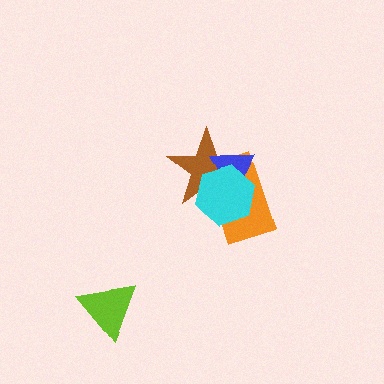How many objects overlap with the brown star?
3 objects overlap with the brown star.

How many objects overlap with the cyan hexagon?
3 objects overlap with the cyan hexagon.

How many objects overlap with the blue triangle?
3 objects overlap with the blue triangle.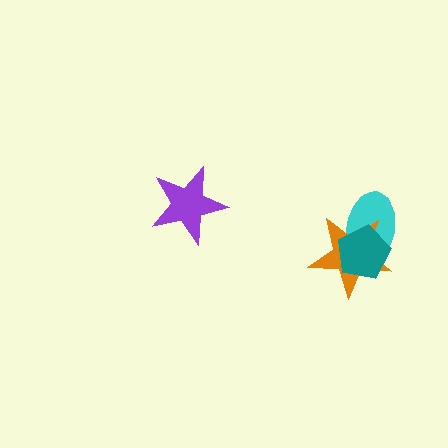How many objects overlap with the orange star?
2 objects overlap with the orange star.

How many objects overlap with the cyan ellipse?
2 objects overlap with the cyan ellipse.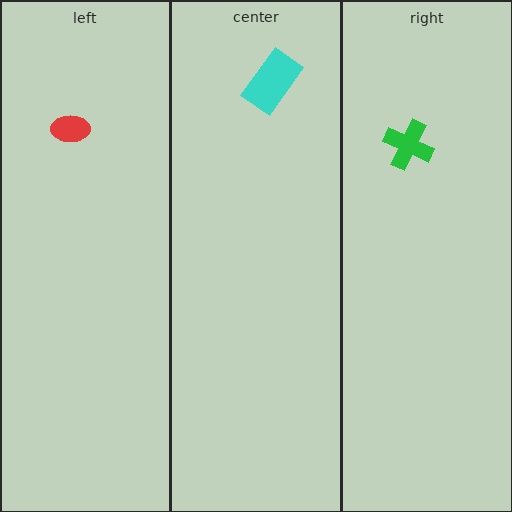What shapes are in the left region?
The red ellipse.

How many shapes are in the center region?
1.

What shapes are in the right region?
The green cross.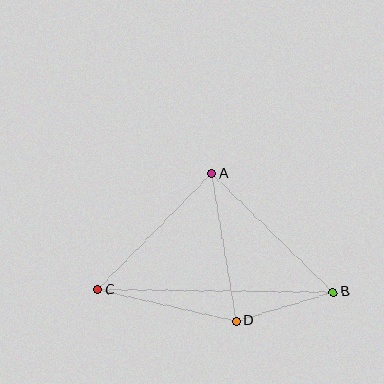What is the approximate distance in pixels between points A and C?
The distance between A and C is approximately 163 pixels.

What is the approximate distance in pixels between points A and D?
The distance between A and D is approximately 149 pixels.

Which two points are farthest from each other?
Points B and C are farthest from each other.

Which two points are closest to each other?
Points B and D are closest to each other.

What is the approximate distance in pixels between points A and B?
The distance between A and B is approximately 169 pixels.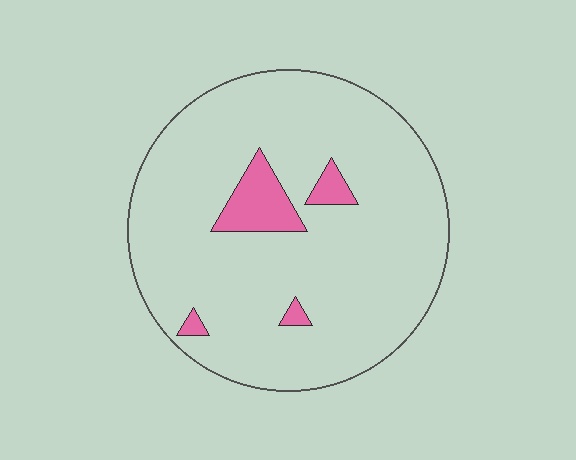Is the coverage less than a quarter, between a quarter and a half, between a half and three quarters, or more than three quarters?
Less than a quarter.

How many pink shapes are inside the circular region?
4.